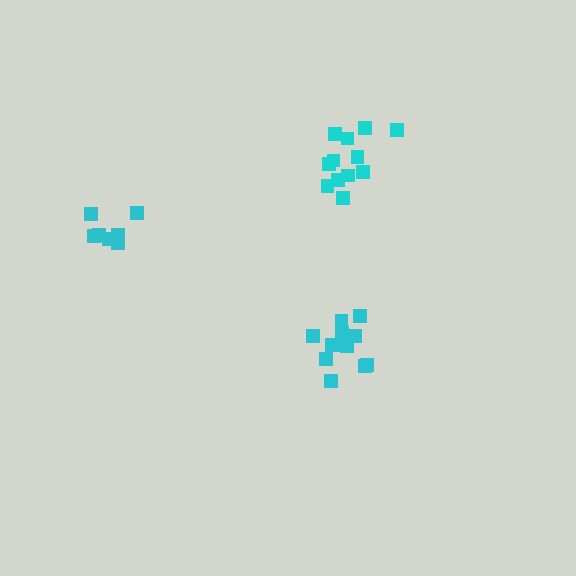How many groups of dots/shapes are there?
There are 3 groups.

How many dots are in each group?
Group 1: 12 dots, Group 2: 12 dots, Group 3: 7 dots (31 total).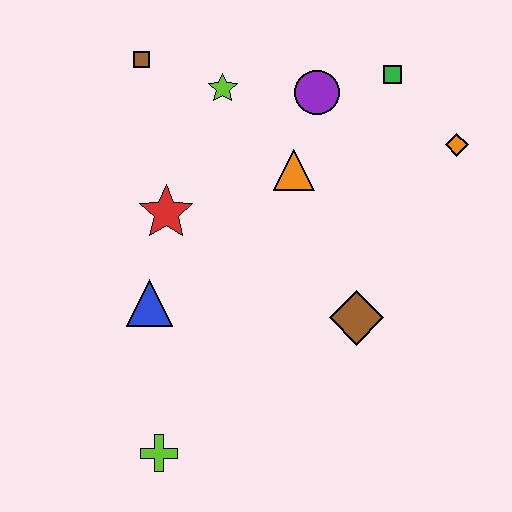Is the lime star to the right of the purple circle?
No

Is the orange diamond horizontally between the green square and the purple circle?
No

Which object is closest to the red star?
The blue triangle is closest to the red star.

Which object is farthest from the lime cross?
The green square is farthest from the lime cross.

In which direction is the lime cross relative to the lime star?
The lime cross is below the lime star.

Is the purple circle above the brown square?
No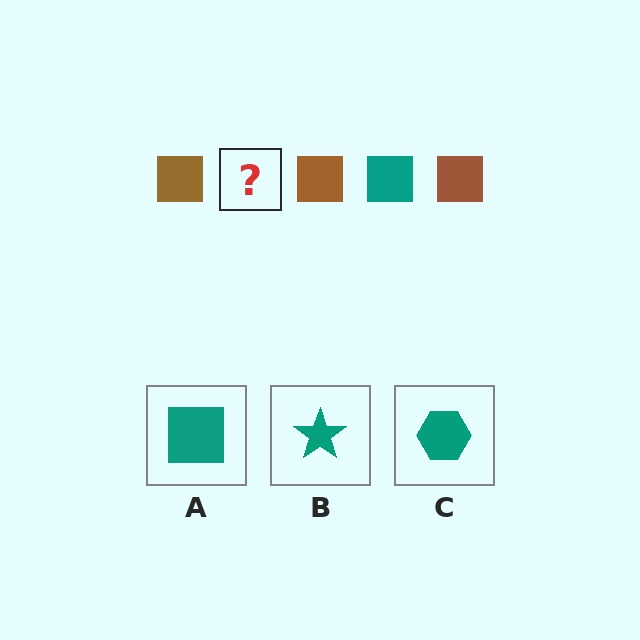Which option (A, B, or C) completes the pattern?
A.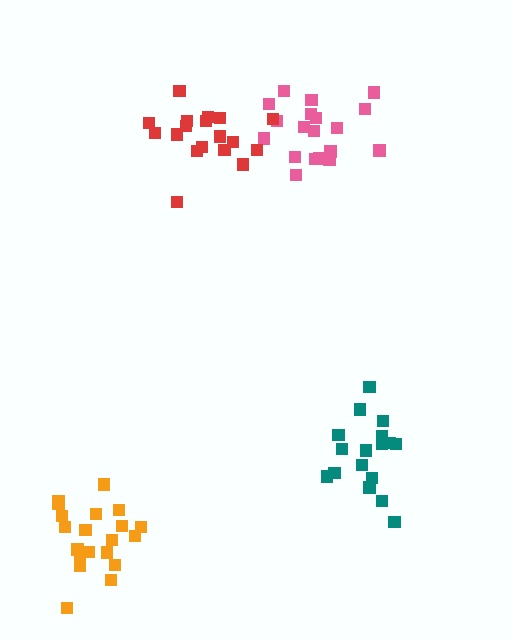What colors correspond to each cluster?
The clusters are colored: teal, pink, orange, red.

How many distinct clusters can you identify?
There are 4 distinct clusters.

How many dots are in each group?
Group 1: 17 dots, Group 2: 19 dots, Group 3: 20 dots, Group 4: 18 dots (74 total).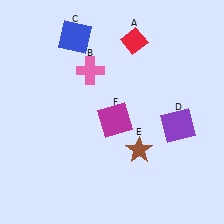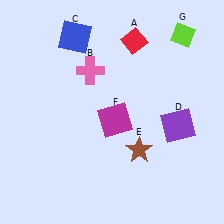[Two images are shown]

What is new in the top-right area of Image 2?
A lime diamond (G) was added in the top-right area of Image 2.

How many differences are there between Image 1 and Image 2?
There is 1 difference between the two images.